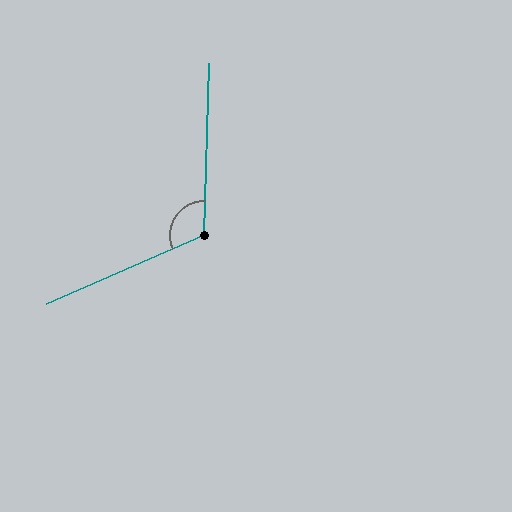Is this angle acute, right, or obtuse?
It is obtuse.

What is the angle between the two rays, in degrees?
Approximately 115 degrees.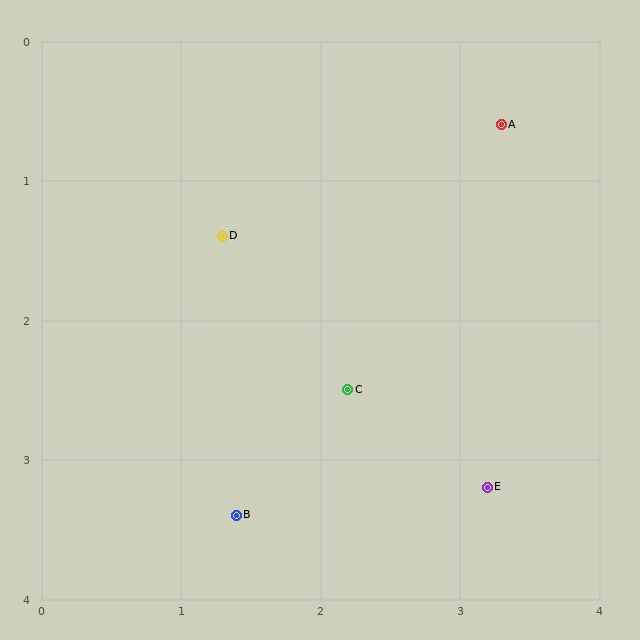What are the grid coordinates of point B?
Point B is at approximately (1.4, 3.4).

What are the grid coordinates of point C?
Point C is at approximately (2.2, 2.5).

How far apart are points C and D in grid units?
Points C and D are about 1.4 grid units apart.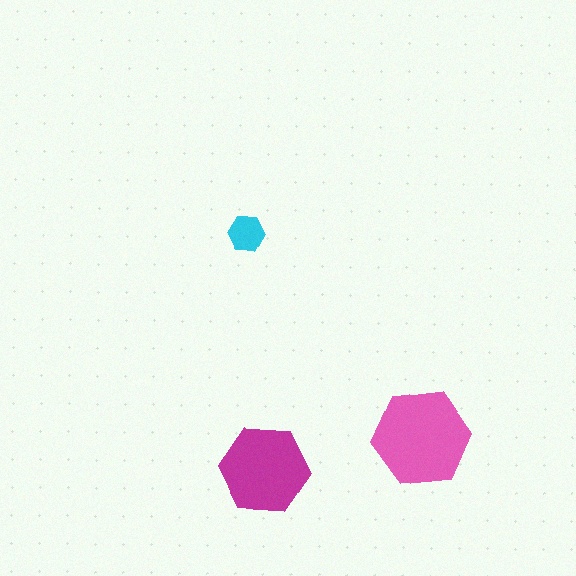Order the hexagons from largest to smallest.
the pink one, the magenta one, the cyan one.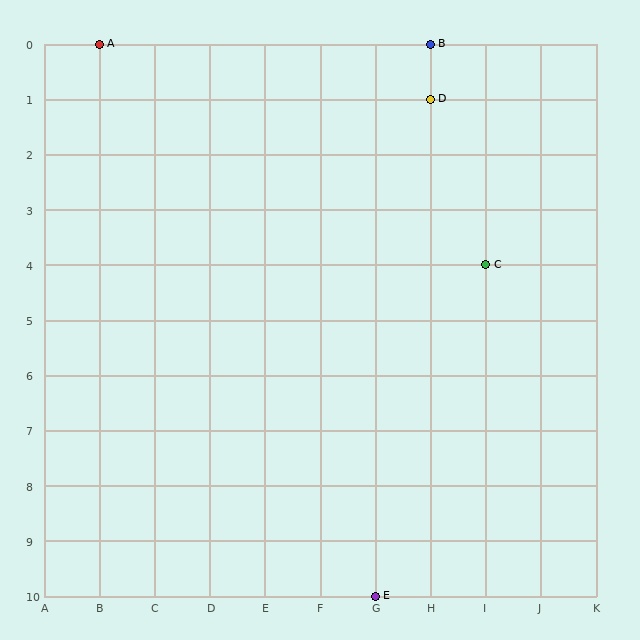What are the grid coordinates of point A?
Point A is at grid coordinates (B, 0).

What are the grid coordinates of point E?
Point E is at grid coordinates (G, 10).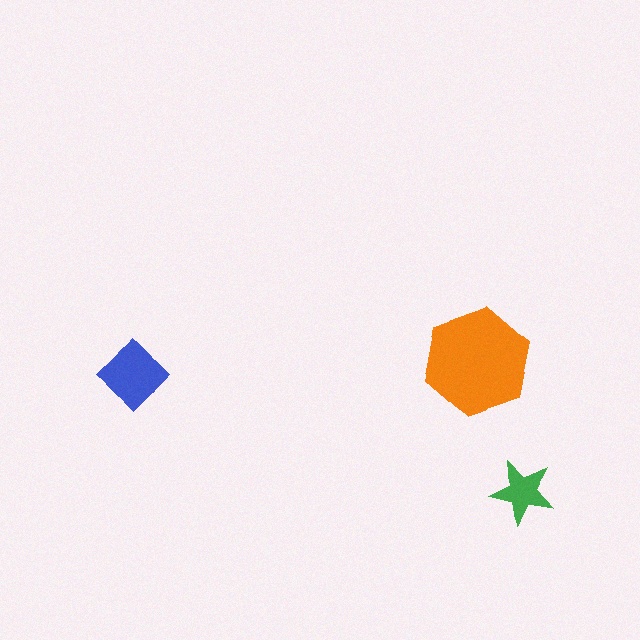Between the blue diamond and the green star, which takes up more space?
The blue diamond.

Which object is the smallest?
The green star.